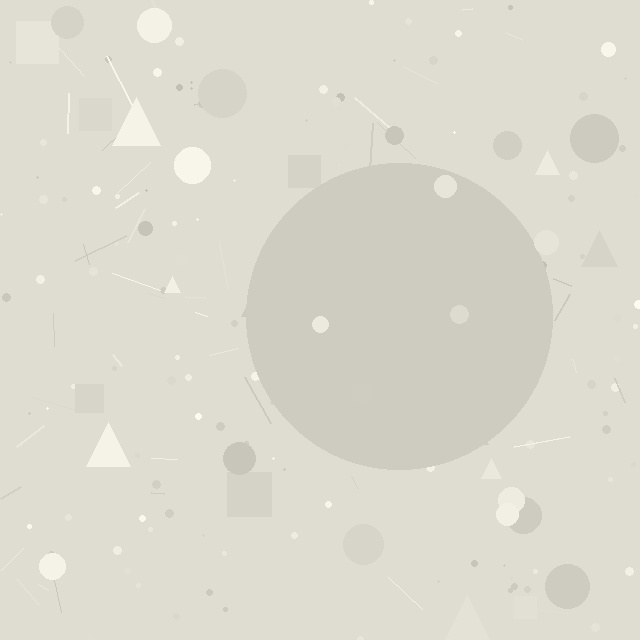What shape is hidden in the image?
A circle is hidden in the image.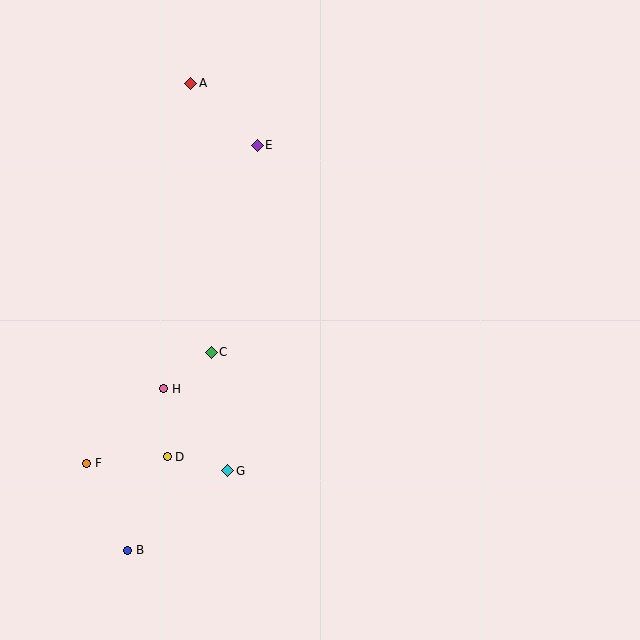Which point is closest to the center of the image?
Point C at (211, 352) is closest to the center.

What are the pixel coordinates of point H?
Point H is at (164, 389).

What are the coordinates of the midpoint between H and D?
The midpoint between H and D is at (165, 423).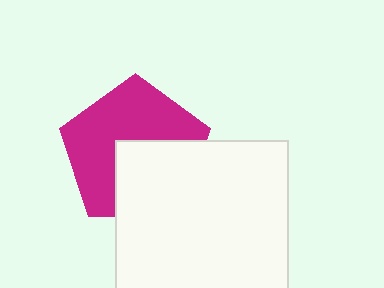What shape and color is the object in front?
The object in front is a white square.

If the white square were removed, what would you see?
You would see the complete magenta pentagon.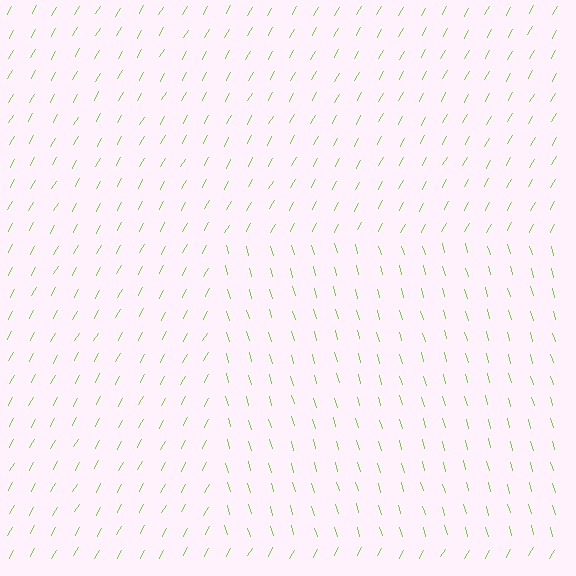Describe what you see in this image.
The image is filled with small lime line segments. A rectangle region in the image has lines oriented differently from the surrounding lines, creating a visible texture boundary.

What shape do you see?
I see a rectangle.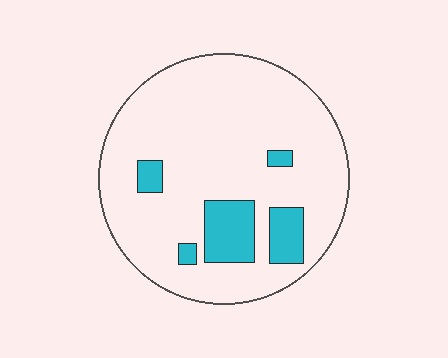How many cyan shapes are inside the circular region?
5.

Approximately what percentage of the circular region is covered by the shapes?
Approximately 15%.